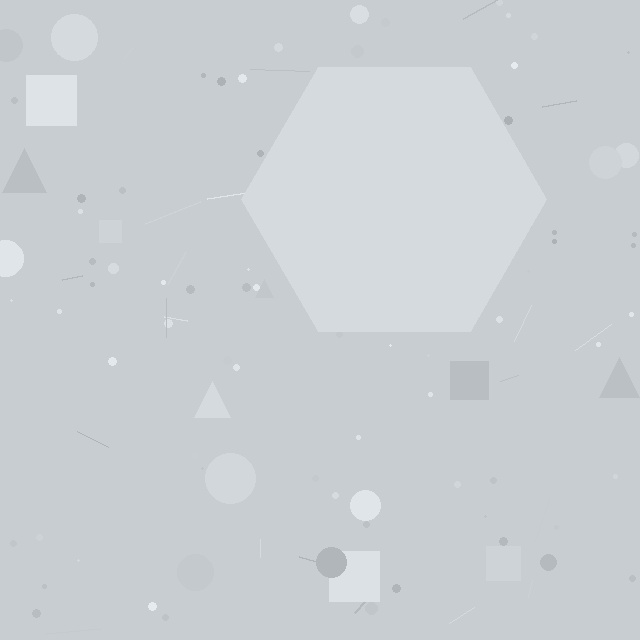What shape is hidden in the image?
A hexagon is hidden in the image.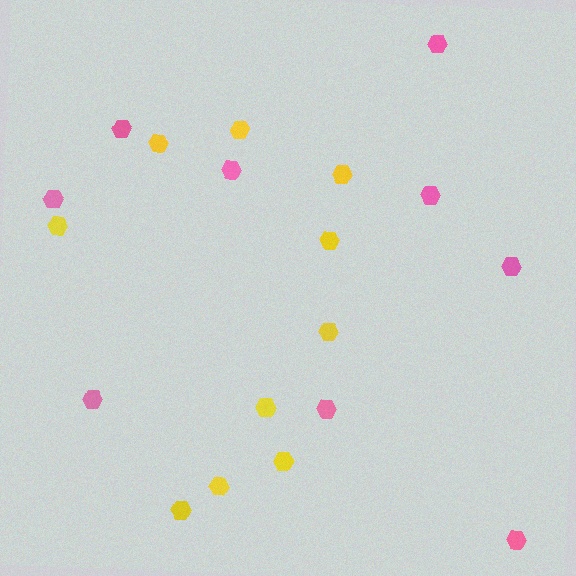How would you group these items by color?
There are 2 groups: one group of pink hexagons (9) and one group of yellow hexagons (10).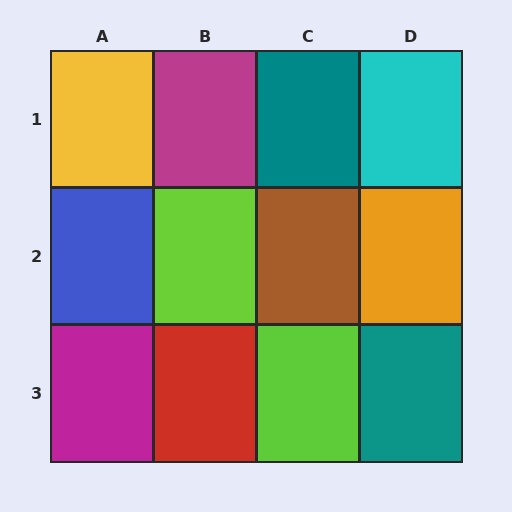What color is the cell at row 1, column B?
Magenta.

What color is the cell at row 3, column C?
Lime.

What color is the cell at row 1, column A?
Yellow.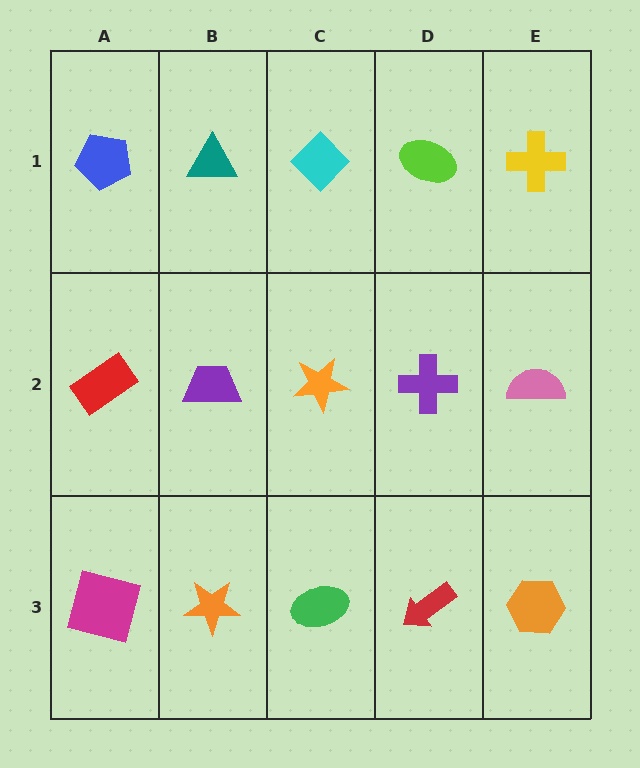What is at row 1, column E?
A yellow cross.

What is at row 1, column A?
A blue pentagon.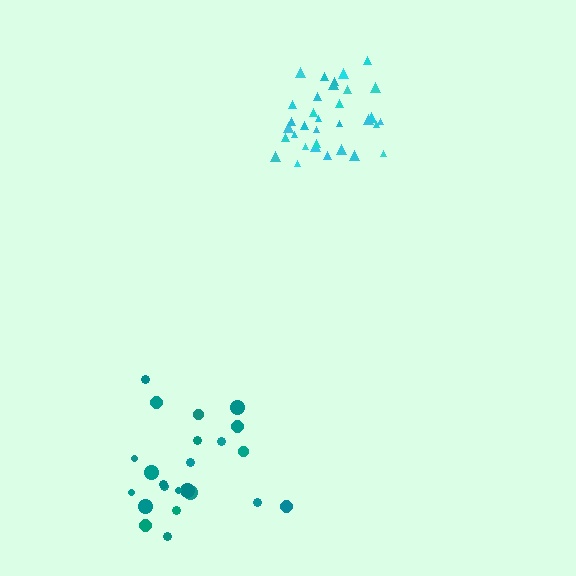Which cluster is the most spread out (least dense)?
Teal.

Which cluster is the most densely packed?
Cyan.